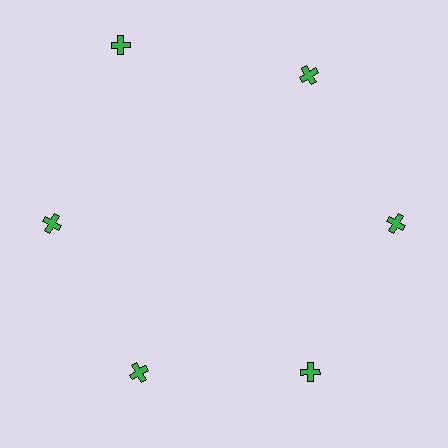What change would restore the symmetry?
The symmetry would be restored by moving it inward, back onto the ring so that all 6 crosses sit at equal angles and equal distance from the center.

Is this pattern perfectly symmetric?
No. The 6 green crosses are arranged in a ring, but one element near the 11 o'clock position is pushed outward from the center, breaking the 6-fold rotational symmetry.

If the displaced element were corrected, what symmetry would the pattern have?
It would have 6-fold rotational symmetry — the pattern would map onto itself every 60 degrees.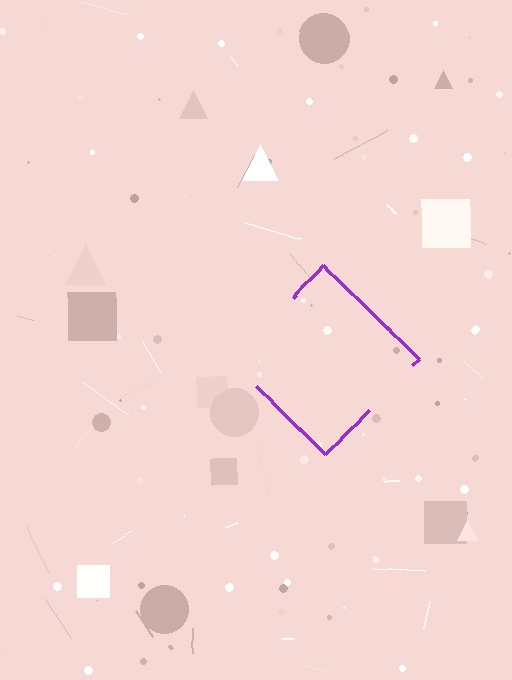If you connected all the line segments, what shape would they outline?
They would outline a diamond.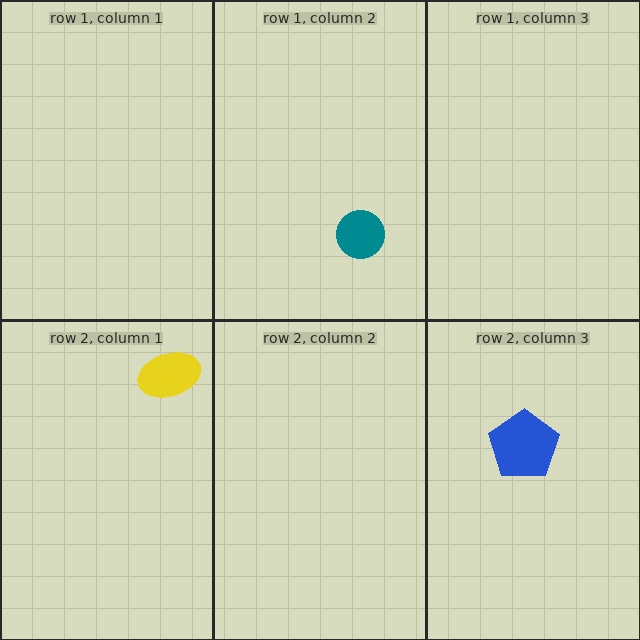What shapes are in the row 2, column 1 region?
The yellow ellipse.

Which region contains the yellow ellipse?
The row 2, column 1 region.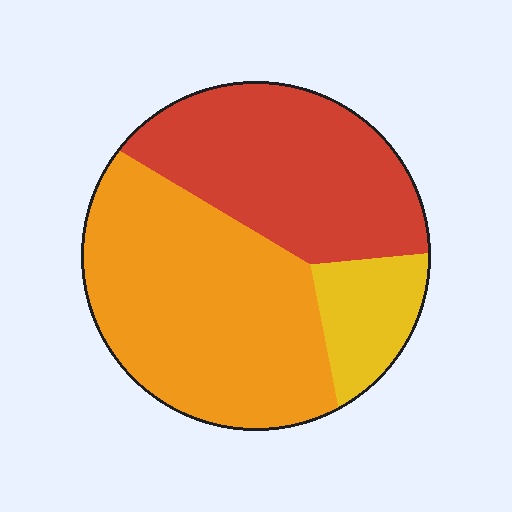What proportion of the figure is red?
Red takes up between a quarter and a half of the figure.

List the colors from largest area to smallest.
From largest to smallest: orange, red, yellow.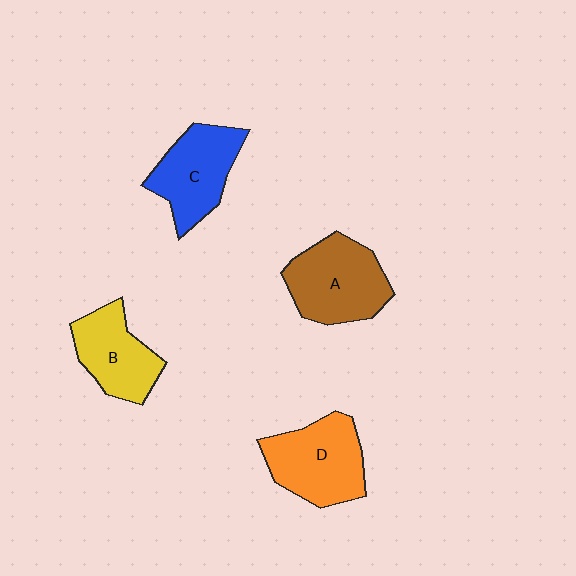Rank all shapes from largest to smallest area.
From largest to smallest: A (brown), D (orange), C (blue), B (yellow).